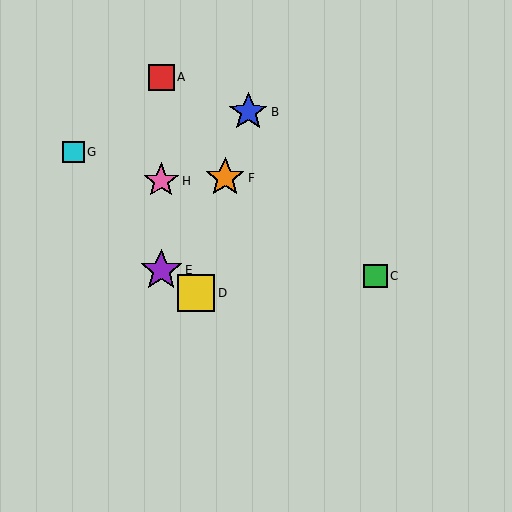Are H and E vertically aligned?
Yes, both are at x≈161.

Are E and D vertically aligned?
No, E is at x≈161 and D is at x≈196.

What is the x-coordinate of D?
Object D is at x≈196.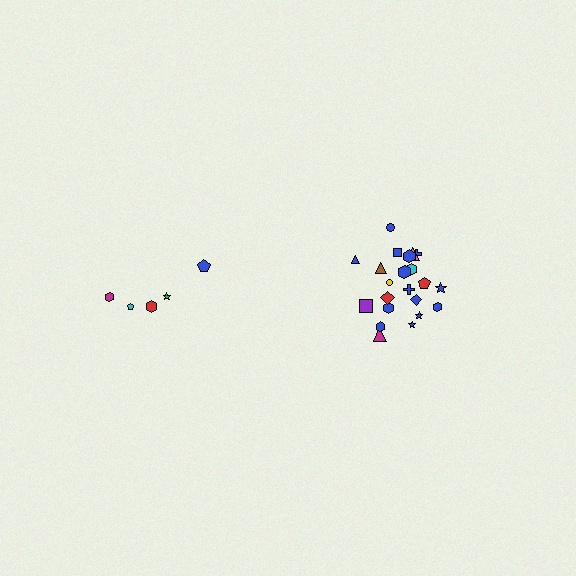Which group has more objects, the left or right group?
The right group.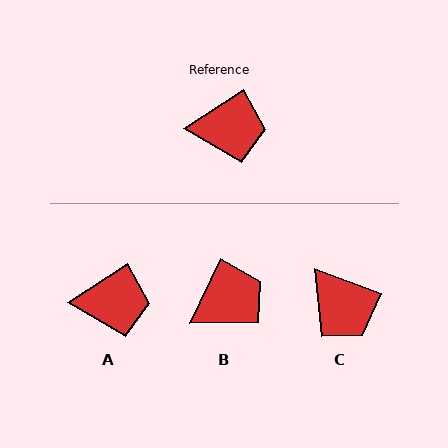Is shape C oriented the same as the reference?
No, it is off by about 54 degrees.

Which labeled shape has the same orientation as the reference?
A.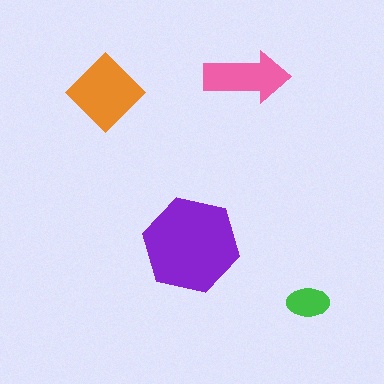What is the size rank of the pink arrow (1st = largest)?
3rd.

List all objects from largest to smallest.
The purple hexagon, the orange diamond, the pink arrow, the green ellipse.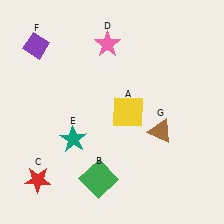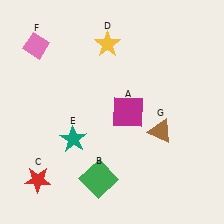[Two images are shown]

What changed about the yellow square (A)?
In Image 1, A is yellow. In Image 2, it changed to magenta.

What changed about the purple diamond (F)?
In Image 1, F is purple. In Image 2, it changed to pink.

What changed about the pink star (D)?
In Image 1, D is pink. In Image 2, it changed to yellow.